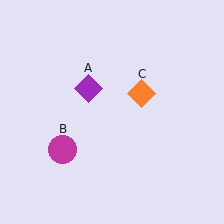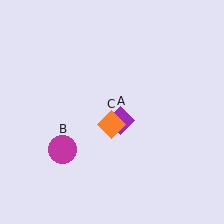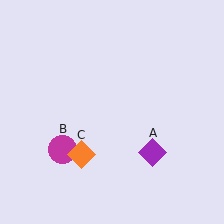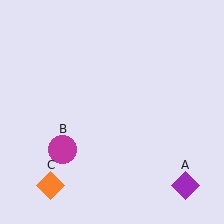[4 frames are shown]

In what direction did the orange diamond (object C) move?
The orange diamond (object C) moved down and to the left.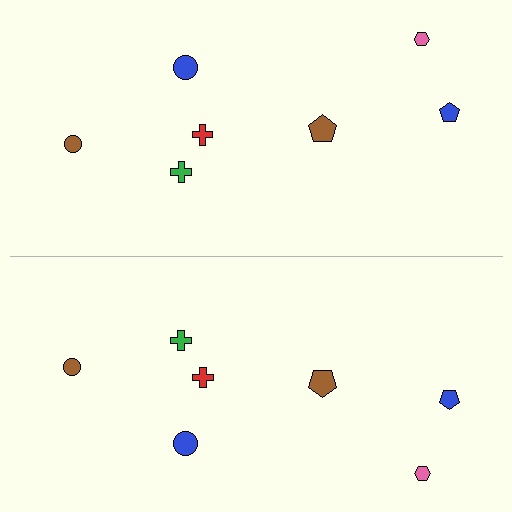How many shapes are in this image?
There are 14 shapes in this image.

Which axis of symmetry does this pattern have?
The pattern has a horizontal axis of symmetry running through the center of the image.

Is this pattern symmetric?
Yes, this pattern has bilateral (reflection) symmetry.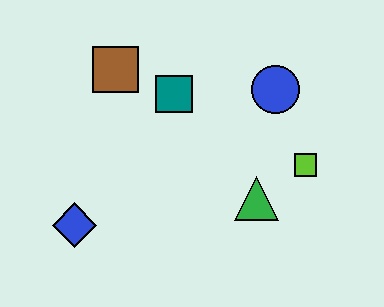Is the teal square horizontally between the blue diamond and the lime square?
Yes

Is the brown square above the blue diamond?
Yes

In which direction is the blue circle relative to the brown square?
The blue circle is to the right of the brown square.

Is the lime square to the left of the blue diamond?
No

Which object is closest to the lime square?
The green triangle is closest to the lime square.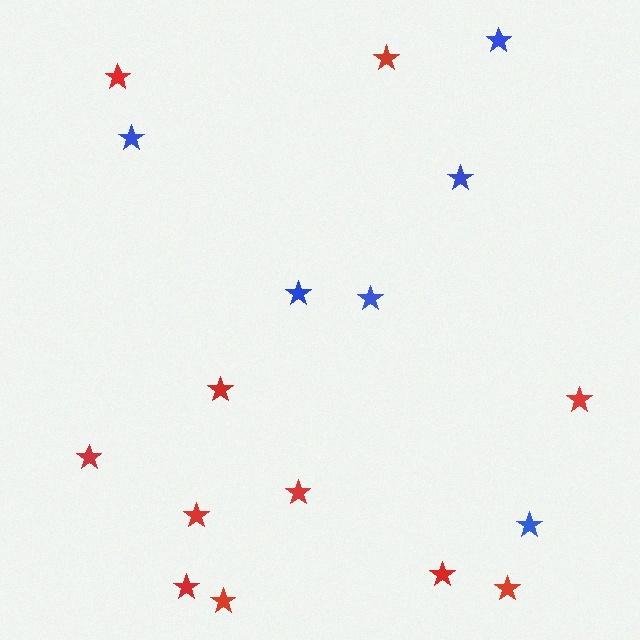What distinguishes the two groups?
There are 2 groups: one group of red stars (11) and one group of blue stars (6).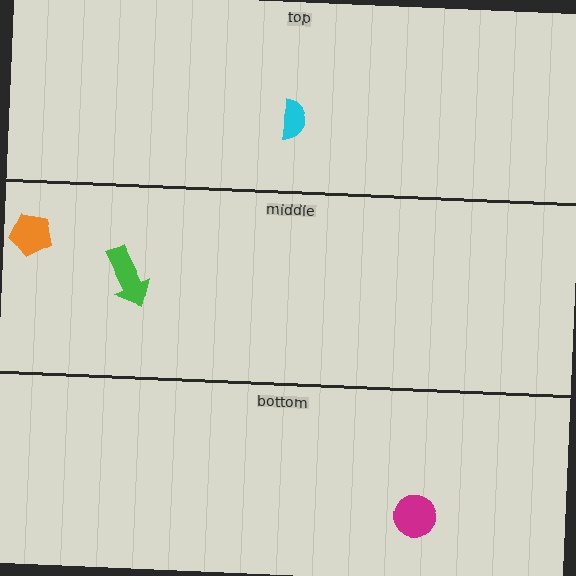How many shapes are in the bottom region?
1.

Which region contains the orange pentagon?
The middle region.